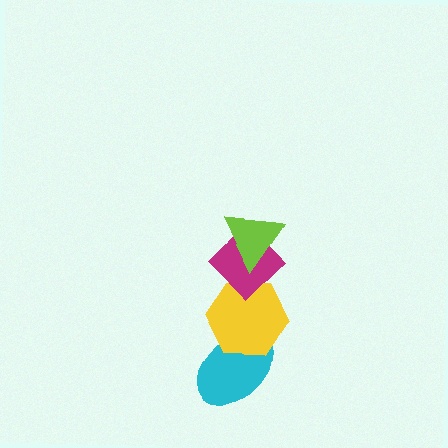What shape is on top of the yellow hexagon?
The magenta diamond is on top of the yellow hexagon.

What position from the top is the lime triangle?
The lime triangle is 1st from the top.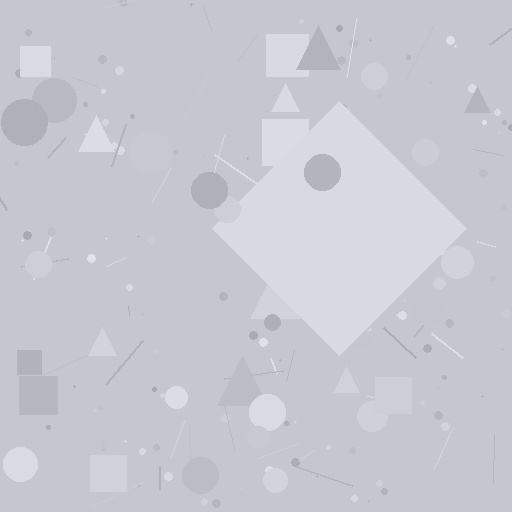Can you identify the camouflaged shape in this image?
The camouflaged shape is a diamond.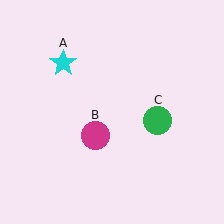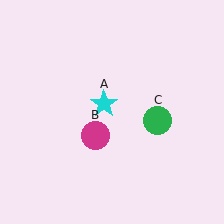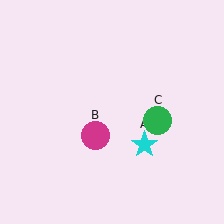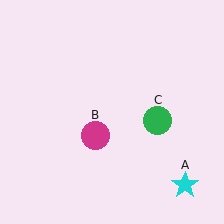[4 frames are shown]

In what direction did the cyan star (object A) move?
The cyan star (object A) moved down and to the right.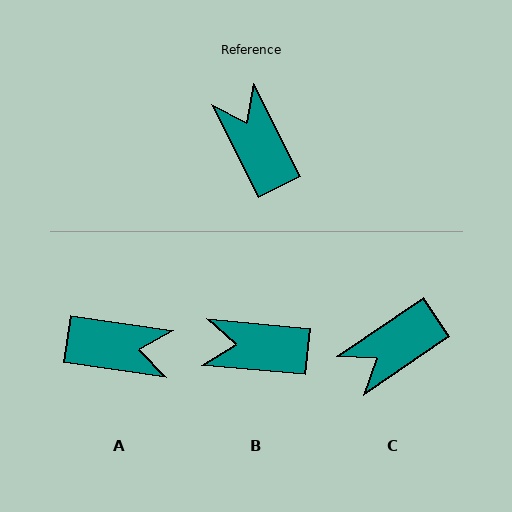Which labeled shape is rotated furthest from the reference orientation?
A, about 125 degrees away.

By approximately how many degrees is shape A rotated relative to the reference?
Approximately 125 degrees clockwise.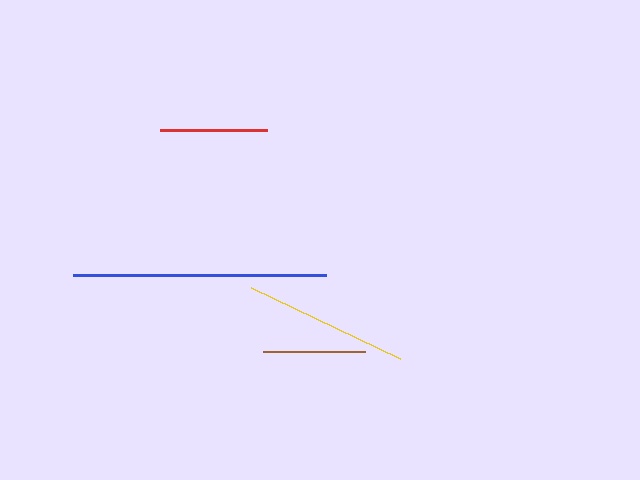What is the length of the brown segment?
The brown segment is approximately 102 pixels long.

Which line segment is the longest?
The blue line is the longest at approximately 253 pixels.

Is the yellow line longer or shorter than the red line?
The yellow line is longer than the red line.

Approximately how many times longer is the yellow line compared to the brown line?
The yellow line is approximately 1.6 times the length of the brown line.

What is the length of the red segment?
The red segment is approximately 107 pixels long.